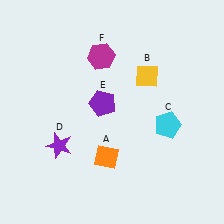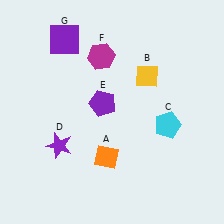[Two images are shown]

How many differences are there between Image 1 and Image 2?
There is 1 difference between the two images.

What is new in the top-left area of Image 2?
A purple square (G) was added in the top-left area of Image 2.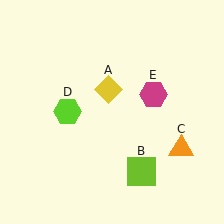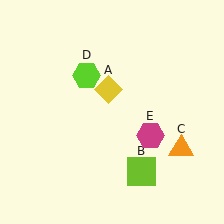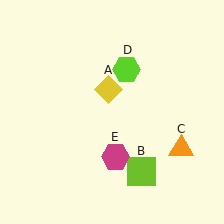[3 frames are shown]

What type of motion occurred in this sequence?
The lime hexagon (object D), magenta hexagon (object E) rotated clockwise around the center of the scene.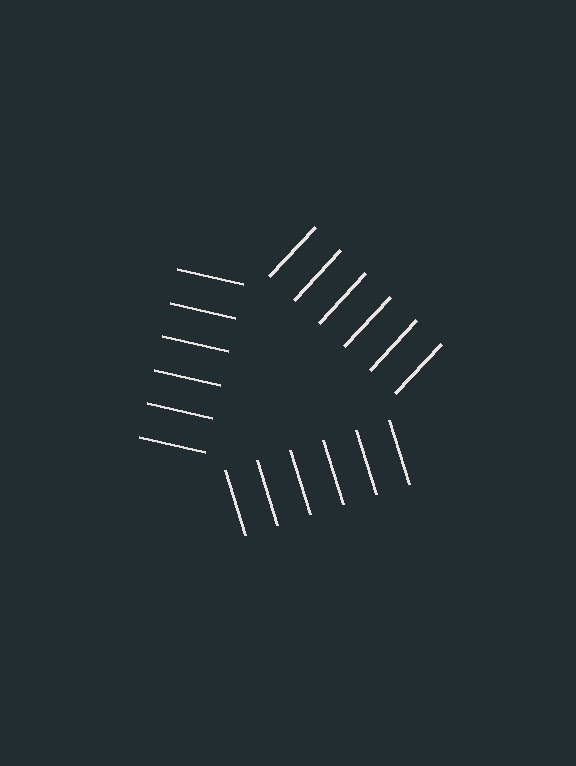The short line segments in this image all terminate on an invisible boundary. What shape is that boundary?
An illusory triangle — the line segments terminate on its edges but no continuous stroke is drawn.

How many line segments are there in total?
18 — 6 along each of the 3 edges.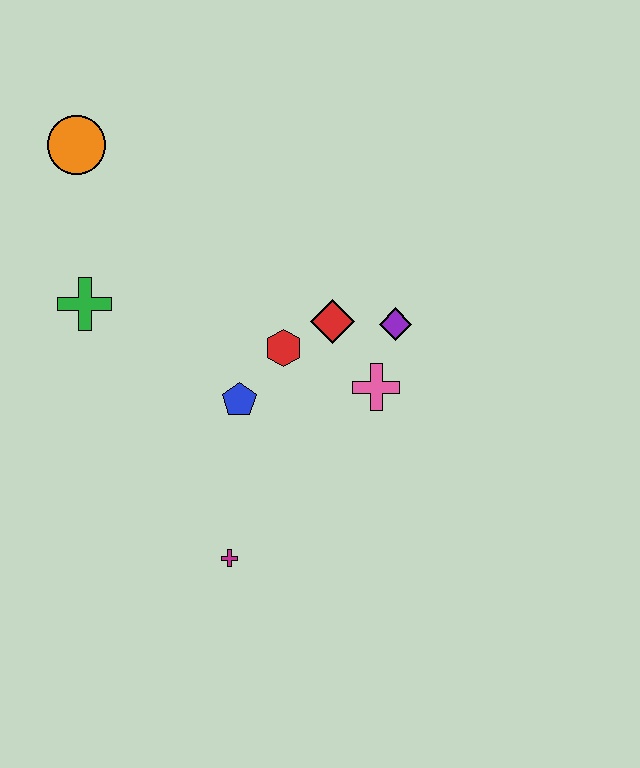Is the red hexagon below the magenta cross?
No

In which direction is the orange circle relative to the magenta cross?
The orange circle is above the magenta cross.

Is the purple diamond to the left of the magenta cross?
No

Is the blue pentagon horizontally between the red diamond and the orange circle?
Yes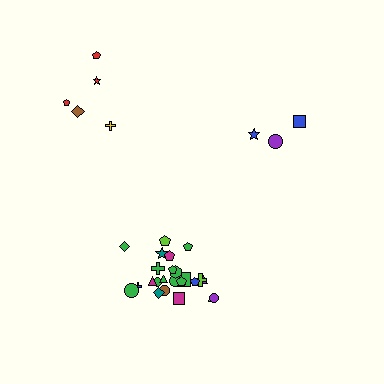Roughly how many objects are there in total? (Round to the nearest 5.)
Roughly 35 objects in total.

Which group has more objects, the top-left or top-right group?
The top-left group.